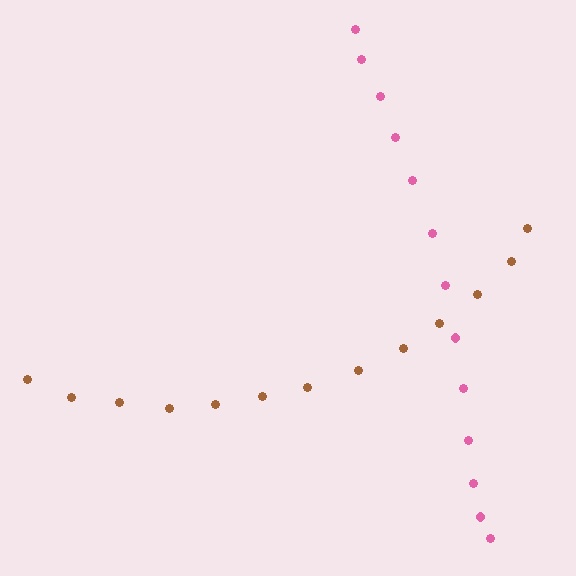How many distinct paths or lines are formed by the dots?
There are 2 distinct paths.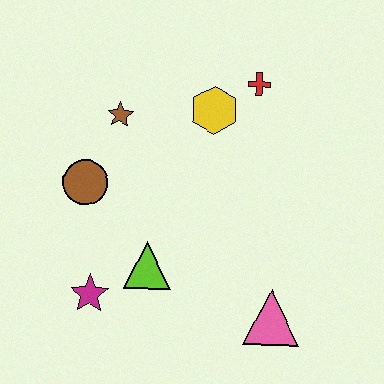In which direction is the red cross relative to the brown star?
The red cross is to the right of the brown star.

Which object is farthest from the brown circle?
The pink triangle is farthest from the brown circle.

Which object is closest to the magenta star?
The lime triangle is closest to the magenta star.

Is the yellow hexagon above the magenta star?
Yes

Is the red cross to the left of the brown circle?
No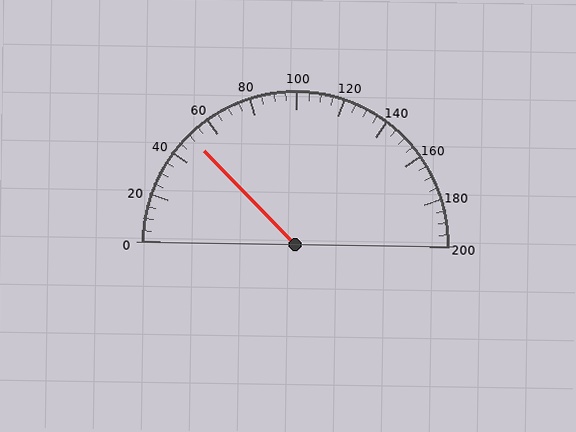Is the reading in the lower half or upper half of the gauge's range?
The reading is in the lower half of the range (0 to 200).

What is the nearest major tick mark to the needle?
The nearest major tick mark is 40.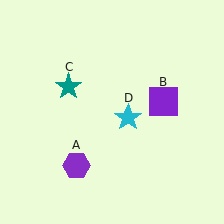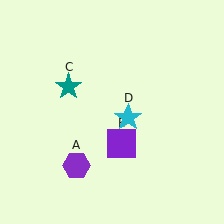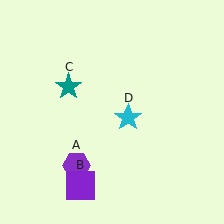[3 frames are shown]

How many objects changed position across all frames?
1 object changed position: purple square (object B).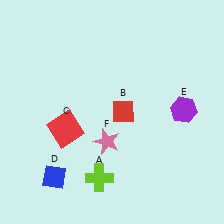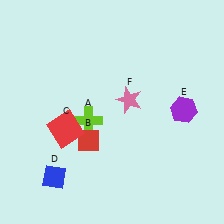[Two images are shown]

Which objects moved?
The objects that moved are: the lime cross (A), the red diamond (B), the pink star (F).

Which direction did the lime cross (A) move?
The lime cross (A) moved up.